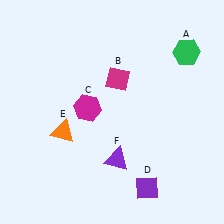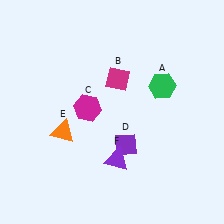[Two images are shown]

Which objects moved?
The objects that moved are: the green hexagon (A), the purple diamond (D).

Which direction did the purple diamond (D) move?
The purple diamond (D) moved up.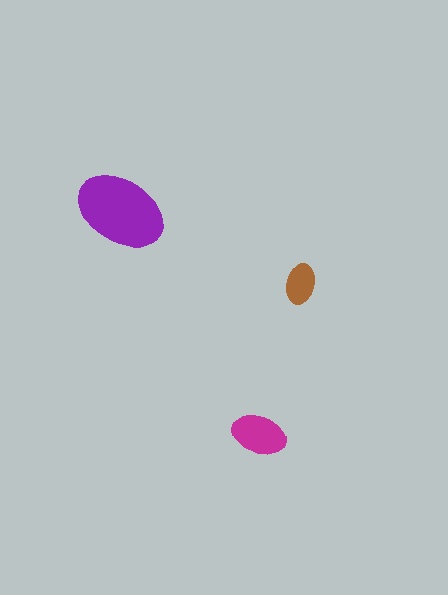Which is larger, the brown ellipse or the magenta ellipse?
The magenta one.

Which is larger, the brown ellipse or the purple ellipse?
The purple one.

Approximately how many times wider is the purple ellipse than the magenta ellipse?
About 1.5 times wider.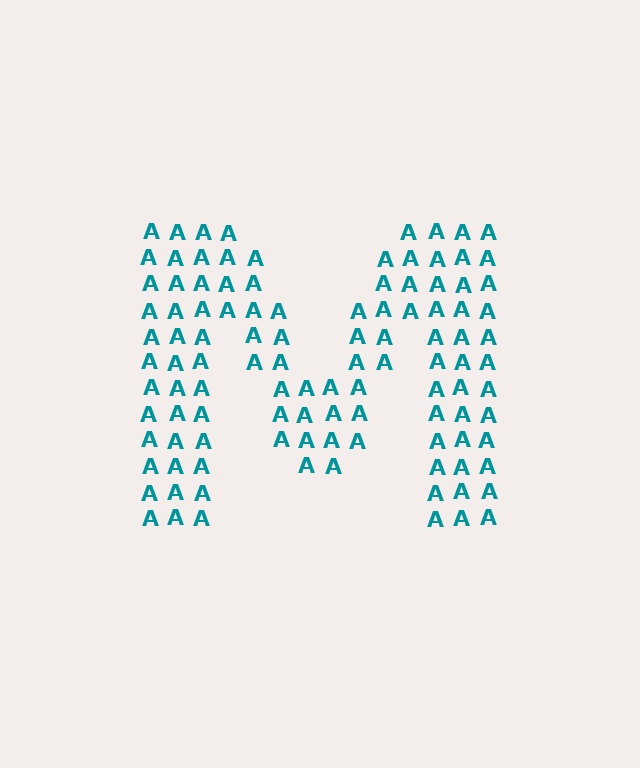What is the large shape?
The large shape is the letter M.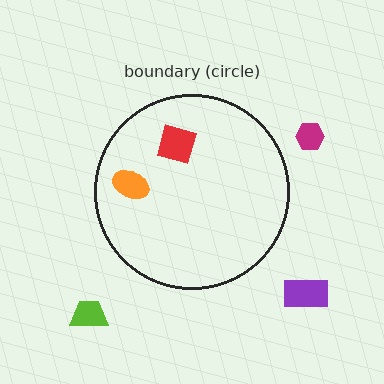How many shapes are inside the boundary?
2 inside, 3 outside.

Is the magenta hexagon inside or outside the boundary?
Outside.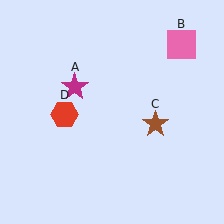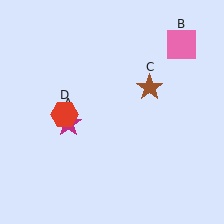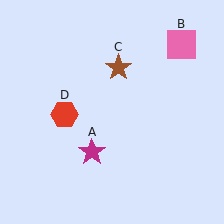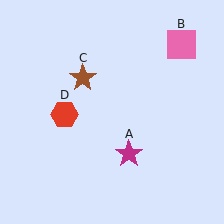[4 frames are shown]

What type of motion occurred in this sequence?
The magenta star (object A), brown star (object C) rotated counterclockwise around the center of the scene.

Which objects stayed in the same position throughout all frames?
Pink square (object B) and red hexagon (object D) remained stationary.